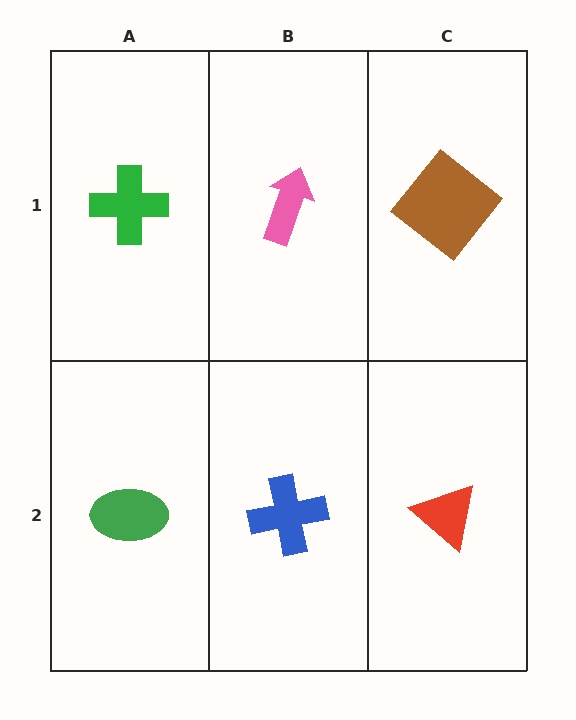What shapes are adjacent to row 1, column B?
A blue cross (row 2, column B), a green cross (row 1, column A), a brown diamond (row 1, column C).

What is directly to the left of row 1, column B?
A green cross.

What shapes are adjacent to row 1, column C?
A red triangle (row 2, column C), a pink arrow (row 1, column B).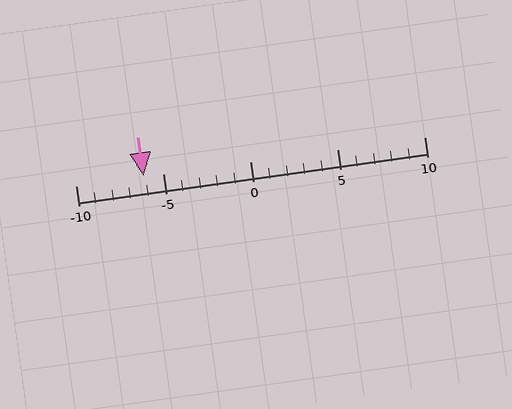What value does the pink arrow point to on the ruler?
The pink arrow points to approximately -6.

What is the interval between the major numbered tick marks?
The major tick marks are spaced 5 units apart.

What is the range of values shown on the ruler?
The ruler shows values from -10 to 10.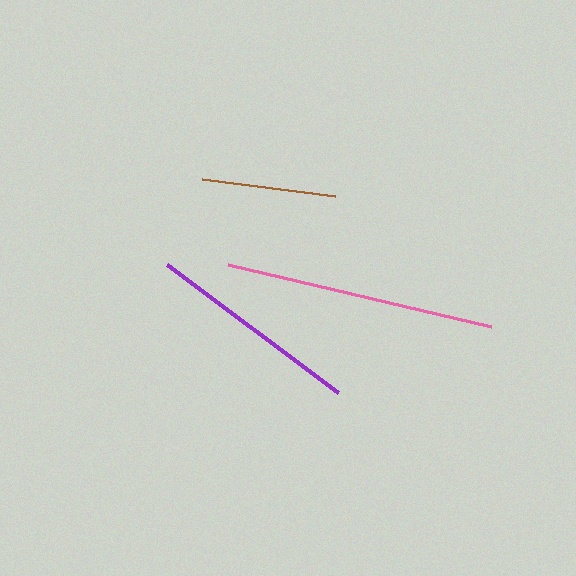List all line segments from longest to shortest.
From longest to shortest: pink, purple, brown.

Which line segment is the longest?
The pink line is the longest at approximately 270 pixels.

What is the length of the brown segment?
The brown segment is approximately 134 pixels long.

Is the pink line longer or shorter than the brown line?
The pink line is longer than the brown line.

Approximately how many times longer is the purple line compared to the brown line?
The purple line is approximately 1.6 times the length of the brown line.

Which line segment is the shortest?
The brown line is the shortest at approximately 134 pixels.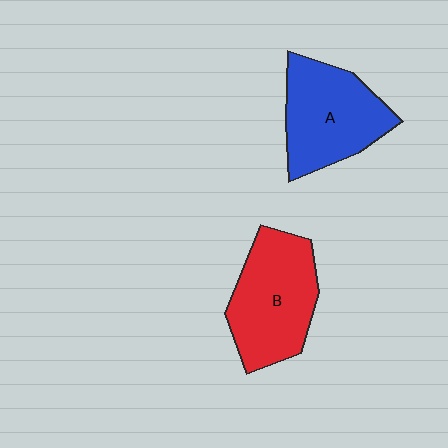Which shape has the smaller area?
Shape A (blue).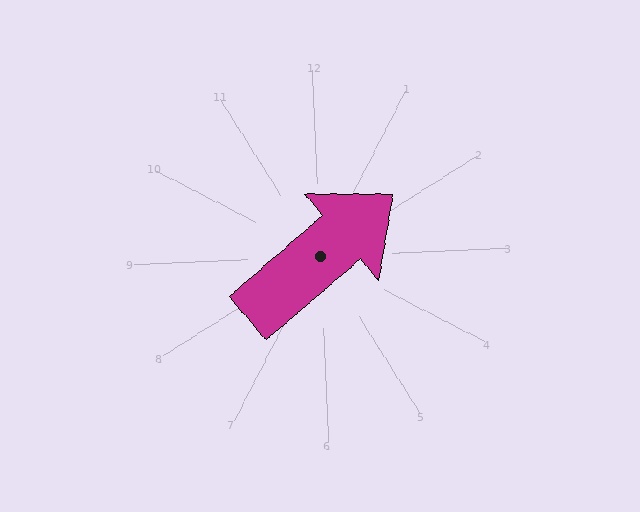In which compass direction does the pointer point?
Northeast.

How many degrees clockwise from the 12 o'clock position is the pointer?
Approximately 52 degrees.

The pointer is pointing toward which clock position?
Roughly 2 o'clock.